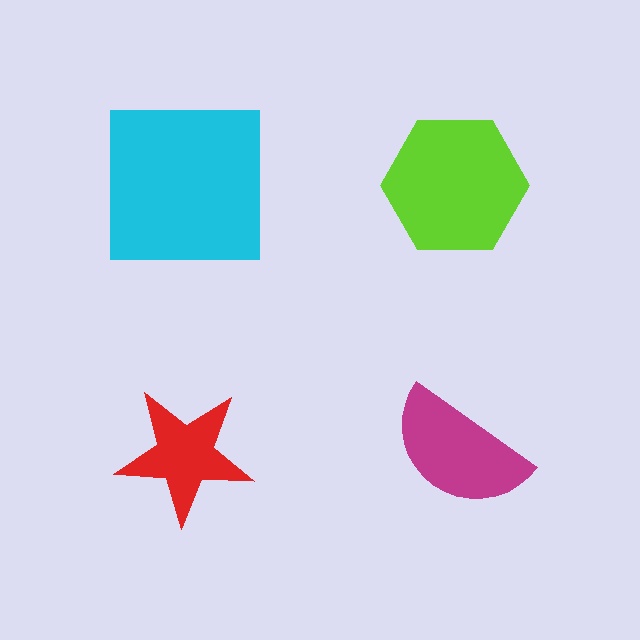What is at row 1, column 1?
A cyan square.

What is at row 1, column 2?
A lime hexagon.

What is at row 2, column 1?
A red star.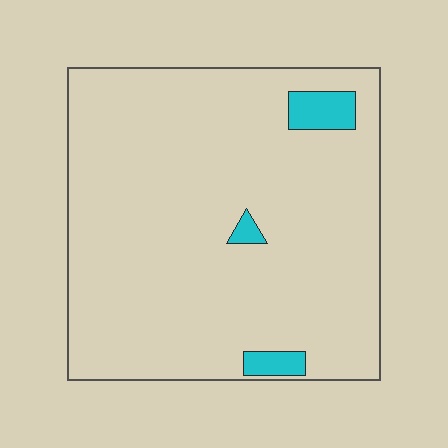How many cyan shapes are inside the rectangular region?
3.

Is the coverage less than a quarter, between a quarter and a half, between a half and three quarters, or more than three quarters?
Less than a quarter.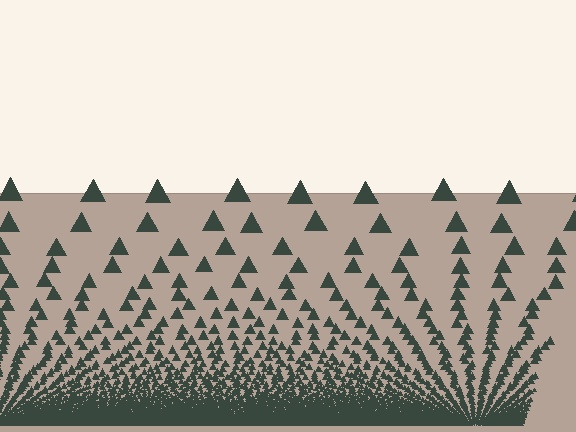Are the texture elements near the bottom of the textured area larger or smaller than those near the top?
Smaller. The gradient is inverted — elements near the bottom are smaller and denser.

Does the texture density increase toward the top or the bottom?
Density increases toward the bottom.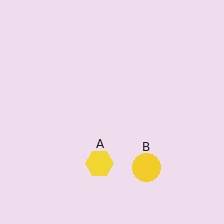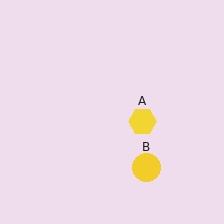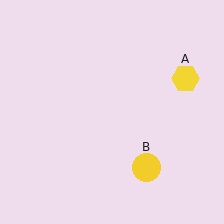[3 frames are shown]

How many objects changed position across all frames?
1 object changed position: yellow hexagon (object A).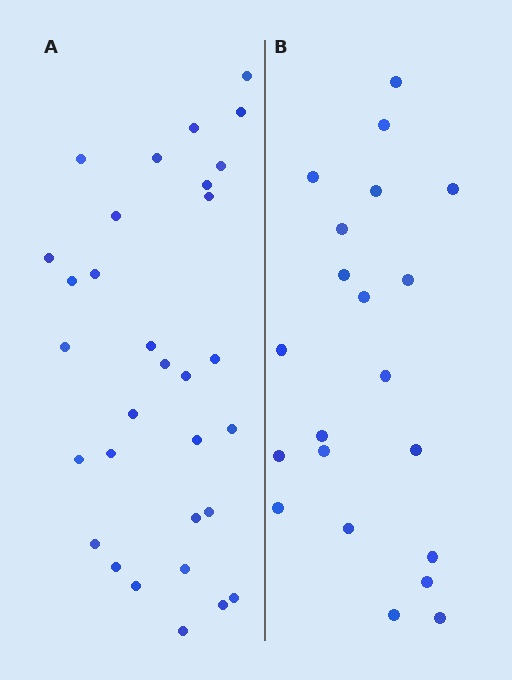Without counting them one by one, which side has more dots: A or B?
Region A (the left region) has more dots.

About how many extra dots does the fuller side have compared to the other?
Region A has roughly 10 or so more dots than region B.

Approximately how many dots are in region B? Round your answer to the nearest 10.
About 20 dots. (The exact count is 21, which rounds to 20.)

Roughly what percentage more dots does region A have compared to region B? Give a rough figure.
About 50% more.